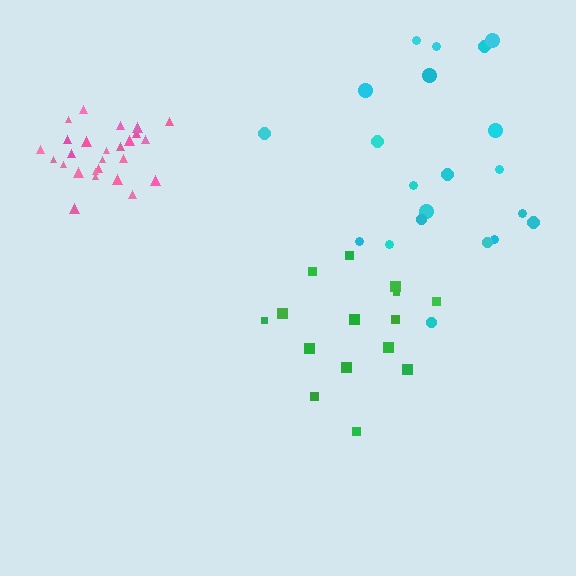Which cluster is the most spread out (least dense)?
Cyan.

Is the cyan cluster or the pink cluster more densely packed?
Pink.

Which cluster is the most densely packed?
Pink.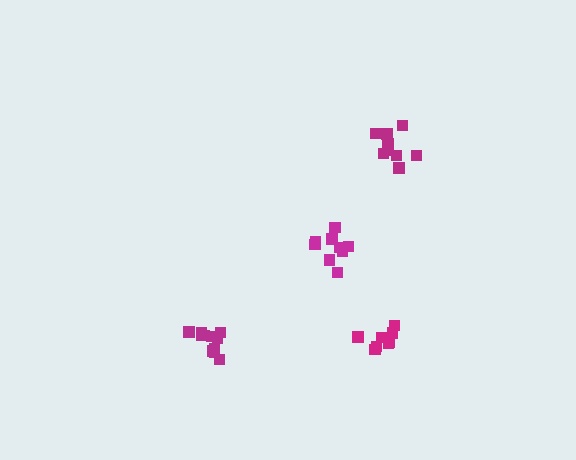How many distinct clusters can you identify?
There are 4 distinct clusters.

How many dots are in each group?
Group 1: 9 dots, Group 2: 11 dots, Group 3: 8 dots, Group 4: 9 dots (37 total).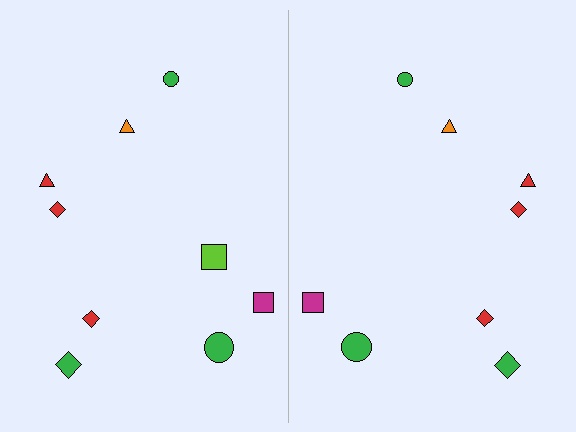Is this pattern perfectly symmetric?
No, the pattern is not perfectly symmetric. A lime square is missing from the right side.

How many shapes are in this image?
There are 17 shapes in this image.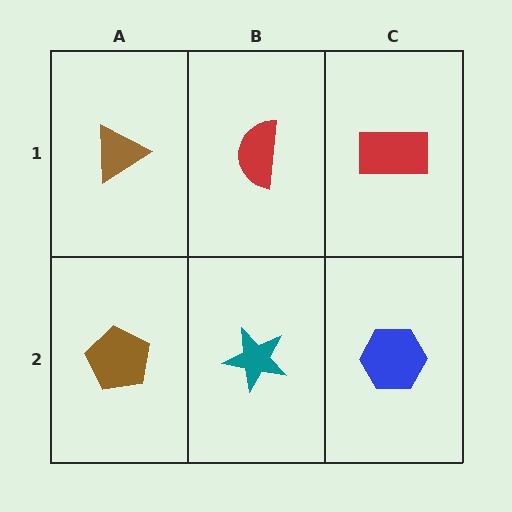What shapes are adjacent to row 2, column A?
A brown triangle (row 1, column A), a teal star (row 2, column B).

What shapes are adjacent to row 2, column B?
A red semicircle (row 1, column B), a brown pentagon (row 2, column A), a blue hexagon (row 2, column C).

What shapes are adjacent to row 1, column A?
A brown pentagon (row 2, column A), a red semicircle (row 1, column B).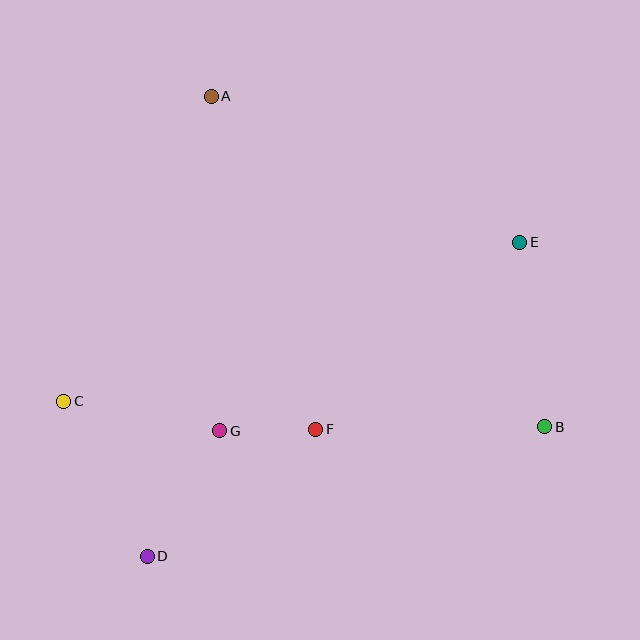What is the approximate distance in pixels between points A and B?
The distance between A and B is approximately 470 pixels.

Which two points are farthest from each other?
Points D and E are farthest from each other.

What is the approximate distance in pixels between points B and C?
The distance between B and C is approximately 482 pixels.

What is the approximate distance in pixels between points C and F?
The distance between C and F is approximately 253 pixels.